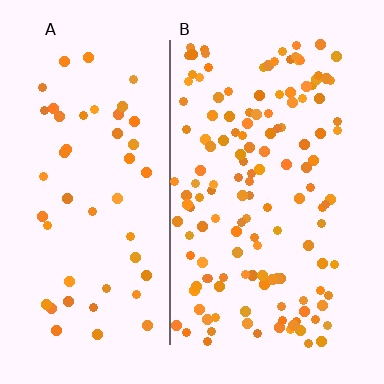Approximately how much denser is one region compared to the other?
Approximately 2.7× — region B over region A.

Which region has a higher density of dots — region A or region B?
B (the right).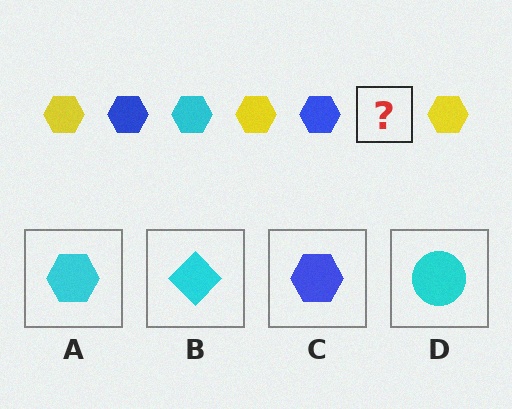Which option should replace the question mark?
Option A.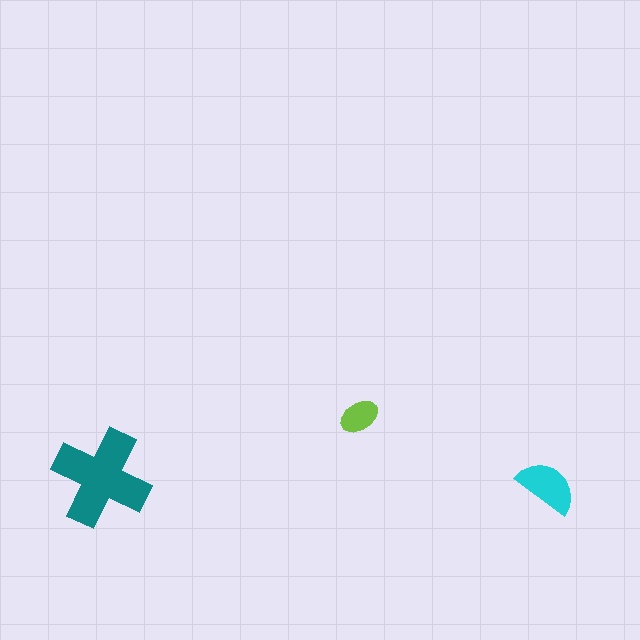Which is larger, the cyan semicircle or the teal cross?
The teal cross.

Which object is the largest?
The teal cross.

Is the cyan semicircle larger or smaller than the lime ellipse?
Larger.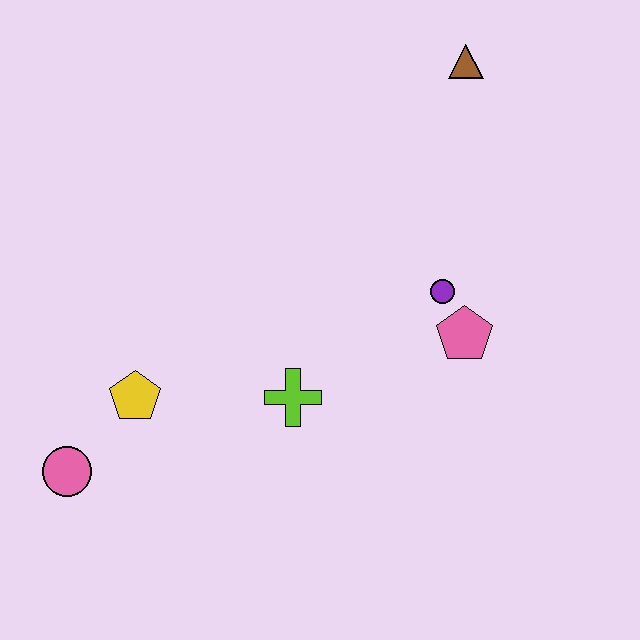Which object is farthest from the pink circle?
The brown triangle is farthest from the pink circle.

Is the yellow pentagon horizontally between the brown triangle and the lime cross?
No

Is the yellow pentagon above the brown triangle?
No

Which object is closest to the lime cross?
The yellow pentagon is closest to the lime cross.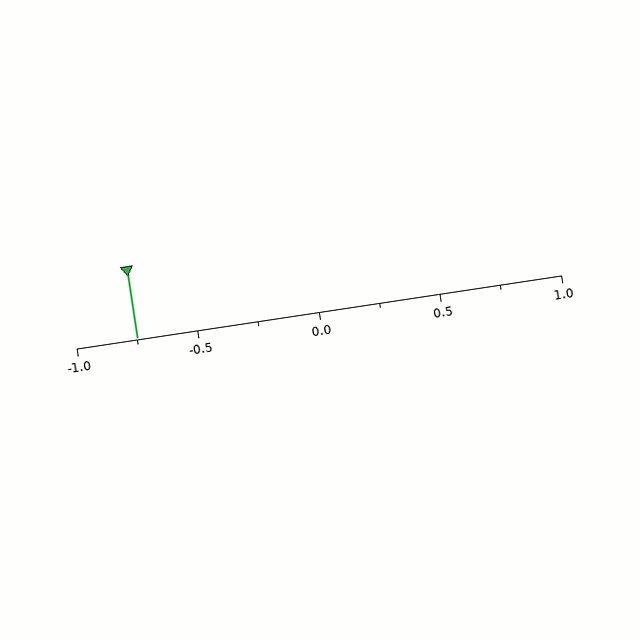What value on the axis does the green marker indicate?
The marker indicates approximately -0.75.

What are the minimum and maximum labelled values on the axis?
The axis runs from -1.0 to 1.0.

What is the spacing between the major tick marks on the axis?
The major ticks are spaced 0.5 apart.